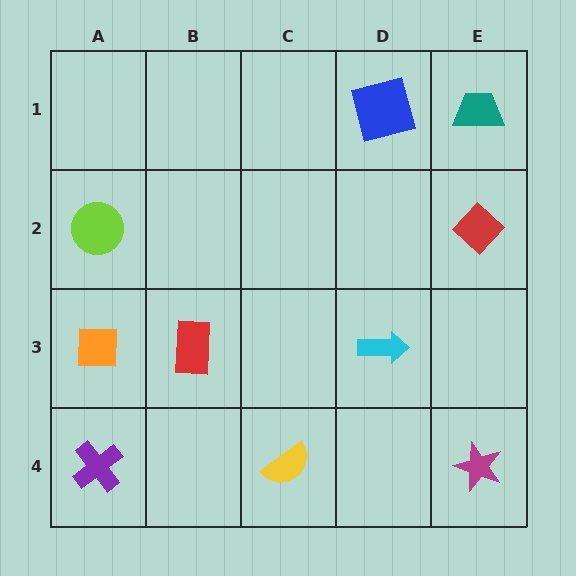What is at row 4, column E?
A magenta star.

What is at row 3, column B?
A red rectangle.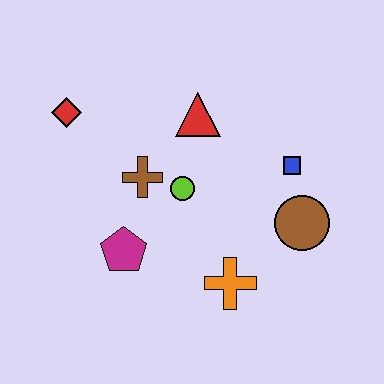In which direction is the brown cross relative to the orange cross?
The brown cross is above the orange cross.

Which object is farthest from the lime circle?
The red diamond is farthest from the lime circle.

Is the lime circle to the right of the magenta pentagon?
Yes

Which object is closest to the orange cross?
The brown circle is closest to the orange cross.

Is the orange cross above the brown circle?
No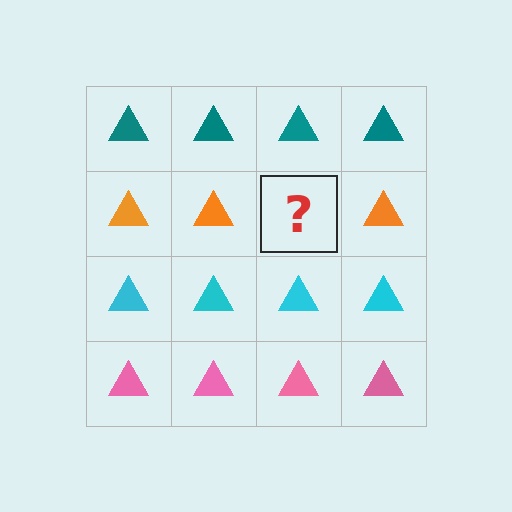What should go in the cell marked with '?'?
The missing cell should contain an orange triangle.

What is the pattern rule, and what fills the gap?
The rule is that each row has a consistent color. The gap should be filled with an orange triangle.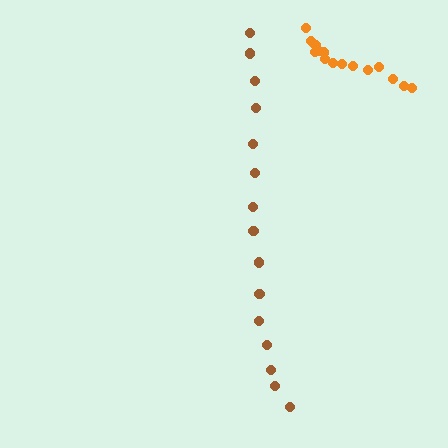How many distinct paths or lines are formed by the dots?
There are 2 distinct paths.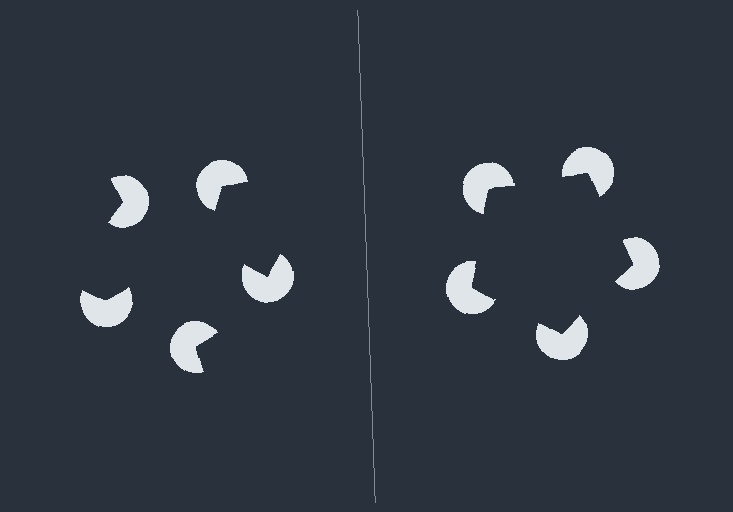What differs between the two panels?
The pac-man discs are positioned identically on both sides; only the wedge orientations differ. On the right they align to a pentagon; on the left they are misaligned.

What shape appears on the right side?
An illusory pentagon.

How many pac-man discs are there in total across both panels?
10 — 5 on each side.